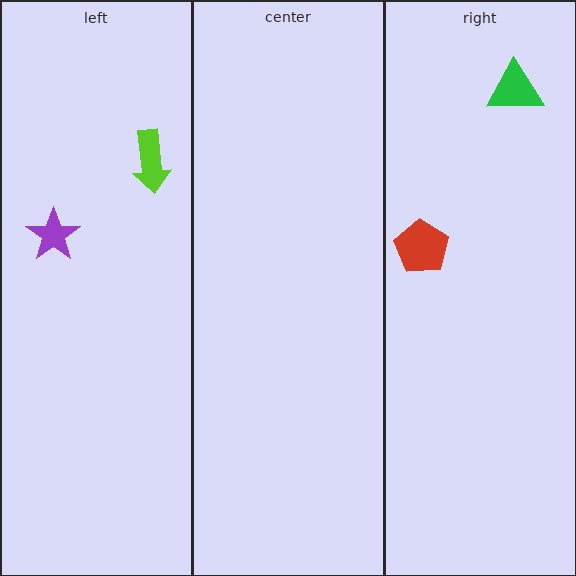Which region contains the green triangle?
The right region.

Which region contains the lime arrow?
The left region.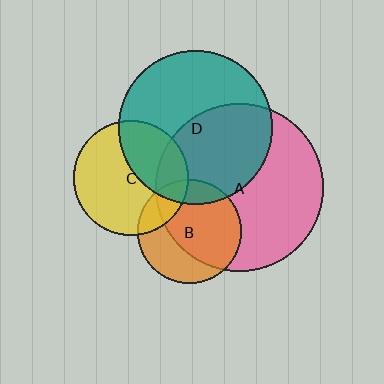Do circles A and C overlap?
Yes.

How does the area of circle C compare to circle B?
Approximately 1.2 times.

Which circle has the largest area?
Circle A (pink).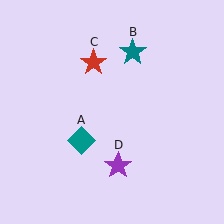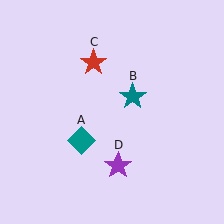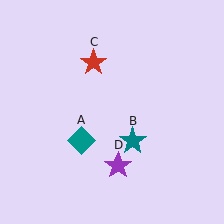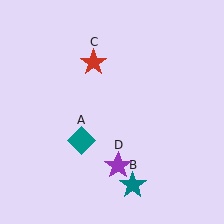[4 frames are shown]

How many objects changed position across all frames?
1 object changed position: teal star (object B).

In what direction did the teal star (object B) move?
The teal star (object B) moved down.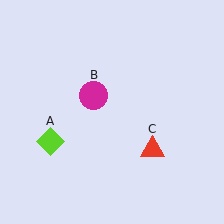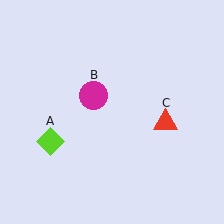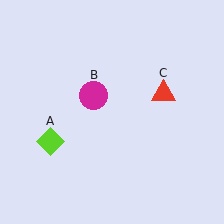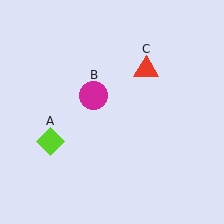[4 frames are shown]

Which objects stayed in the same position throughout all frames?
Lime diamond (object A) and magenta circle (object B) remained stationary.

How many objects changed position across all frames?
1 object changed position: red triangle (object C).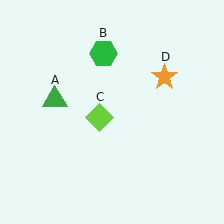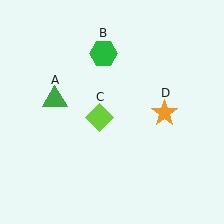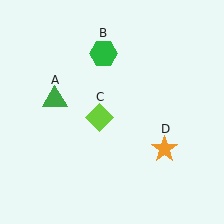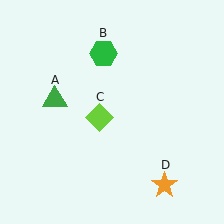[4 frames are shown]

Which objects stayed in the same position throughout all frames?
Green triangle (object A) and green hexagon (object B) and lime diamond (object C) remained stationary.